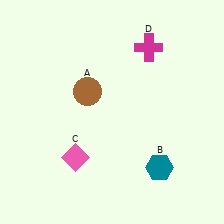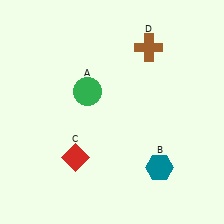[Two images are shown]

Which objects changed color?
A changed from brown to green. C changed from pink to red. D changed from magenta to brown.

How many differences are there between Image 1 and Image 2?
There are 3 differences between the two images.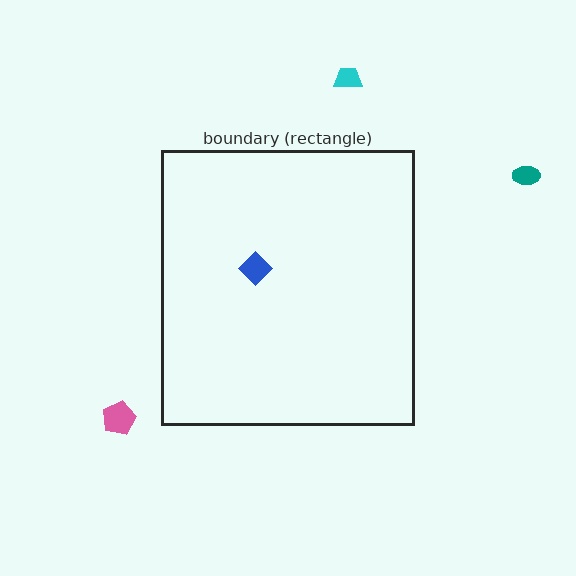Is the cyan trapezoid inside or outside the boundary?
Outside.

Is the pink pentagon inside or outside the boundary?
Outside.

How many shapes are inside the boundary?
1 inside, 3 outside.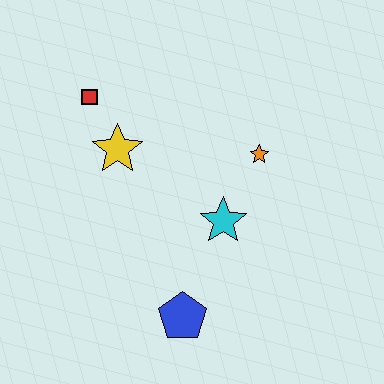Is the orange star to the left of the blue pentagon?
No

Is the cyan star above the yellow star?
No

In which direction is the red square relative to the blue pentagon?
The red square is above the blue pentagon.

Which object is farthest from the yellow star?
The blue pentagon is farthest from the yellow star.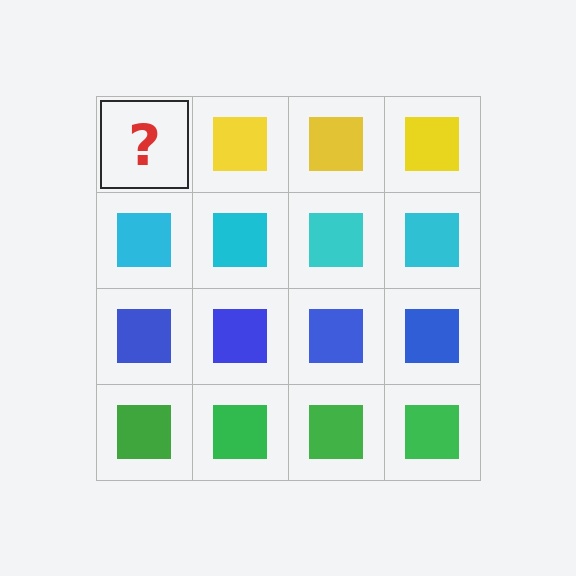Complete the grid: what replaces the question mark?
The question mark should be replaced with a yellow square.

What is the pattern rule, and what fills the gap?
The rule is that each row has a consistent color. The gap should be filled with a yellow square.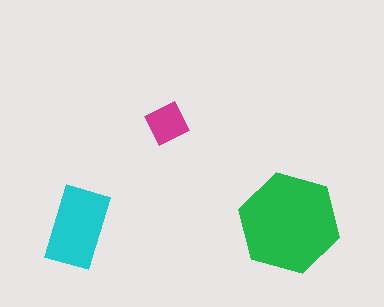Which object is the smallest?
The magenta diamond.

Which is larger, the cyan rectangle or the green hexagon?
The green hexagon.